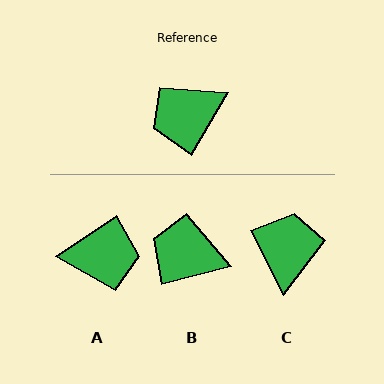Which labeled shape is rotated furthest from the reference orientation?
A, about 155 degrees away.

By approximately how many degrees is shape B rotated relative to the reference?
Approximately 45 degrees clockwise.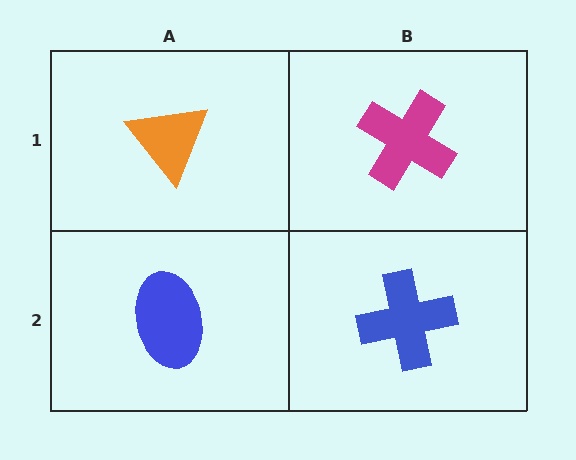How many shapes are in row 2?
2 shapes.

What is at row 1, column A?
An orange triangle.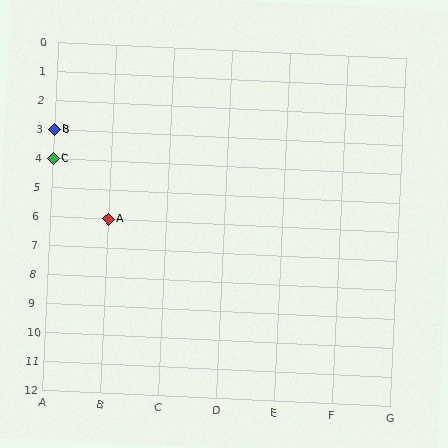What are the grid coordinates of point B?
Point B is at grid coordinates (A, 3).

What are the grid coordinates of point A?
Point A is at grid coordinates (B, 6).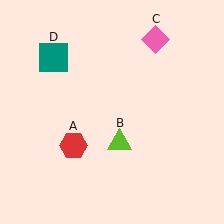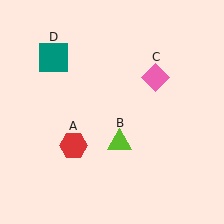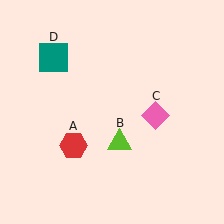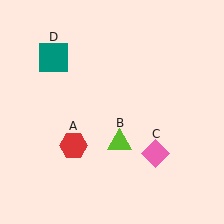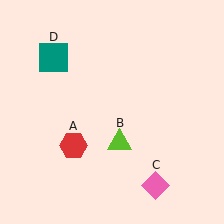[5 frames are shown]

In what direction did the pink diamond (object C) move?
The pink diamond (object C) moved down.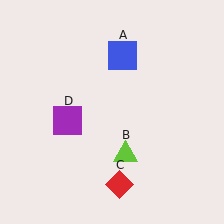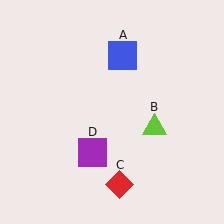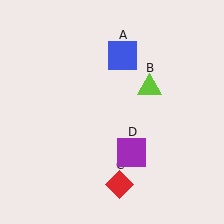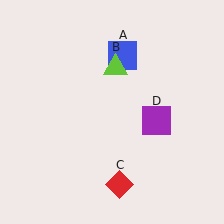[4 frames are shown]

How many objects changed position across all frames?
2 objects changed position: lime triangle (object B), purple square (object D).